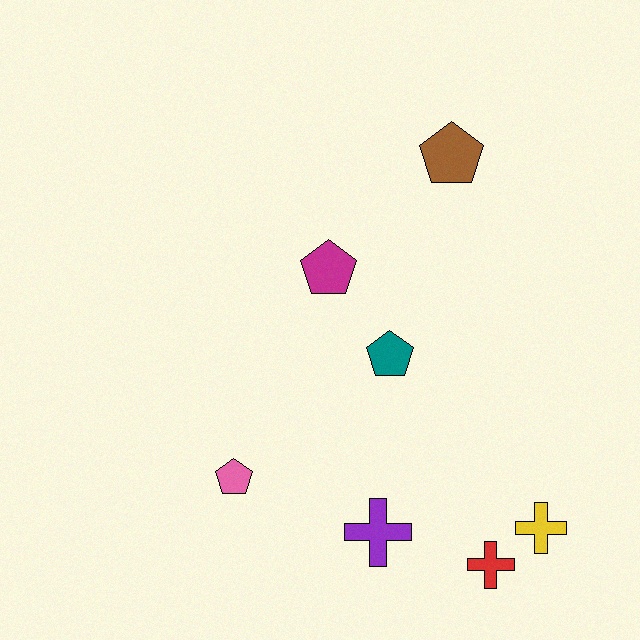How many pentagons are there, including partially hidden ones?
There are 4 pentagons.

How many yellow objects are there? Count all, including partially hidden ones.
There is 1 yellow object.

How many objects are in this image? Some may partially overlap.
There are 7 objects.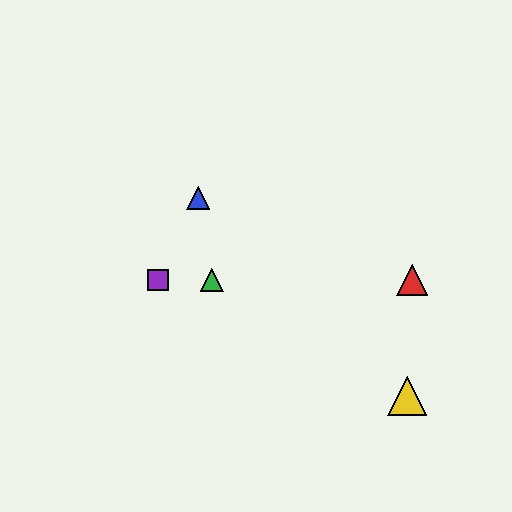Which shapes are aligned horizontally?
The red triangle, the green triangle, the purple square are aligned horizontally.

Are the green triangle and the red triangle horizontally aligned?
Yes, both are at y≈280.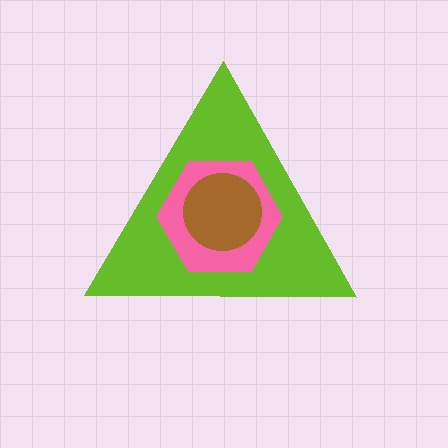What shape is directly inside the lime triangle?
The pink hexagon.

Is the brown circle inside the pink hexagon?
Yes.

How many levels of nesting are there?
3.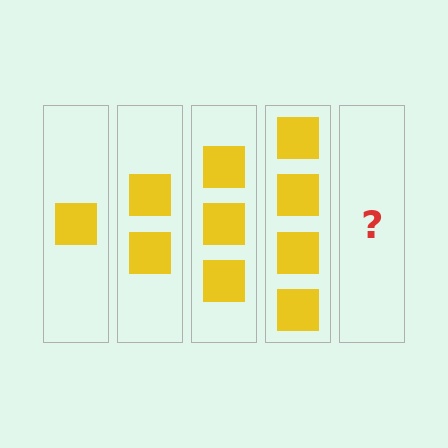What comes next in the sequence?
The next element should be 5 squares.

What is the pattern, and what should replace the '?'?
The pattern is that each step adds one more square. The '?' should be 5 squares.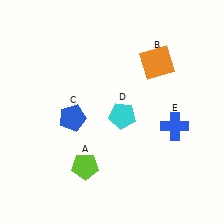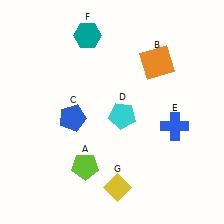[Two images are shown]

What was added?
A teal hexagon (F), a yellow diamond (G) were added in Image 2.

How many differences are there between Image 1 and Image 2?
There are 2 differences between the two images.